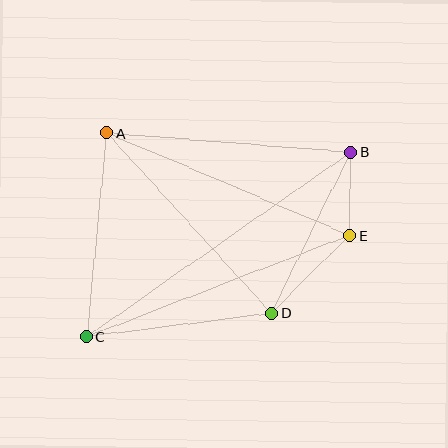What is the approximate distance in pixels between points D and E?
The distance between D and E is approximately 110 pixels.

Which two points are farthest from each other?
Points B and C are farthest from each other.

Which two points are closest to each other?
Points B and E are closest to each other.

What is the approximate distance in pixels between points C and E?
The distance between C and E is approximately 282 pixels.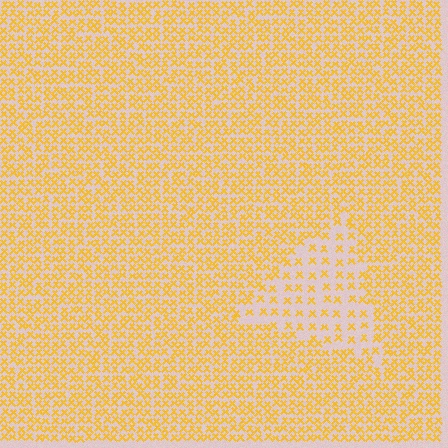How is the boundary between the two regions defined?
The boundary is defined by a change in element density (approximately 2.3x ratio). All elements are the same color, size, and shape.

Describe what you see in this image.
The image contains small yellow elements arranged at two different densities. A triangle-shaped region is visible where the elements are less densely packed than the surrounding area.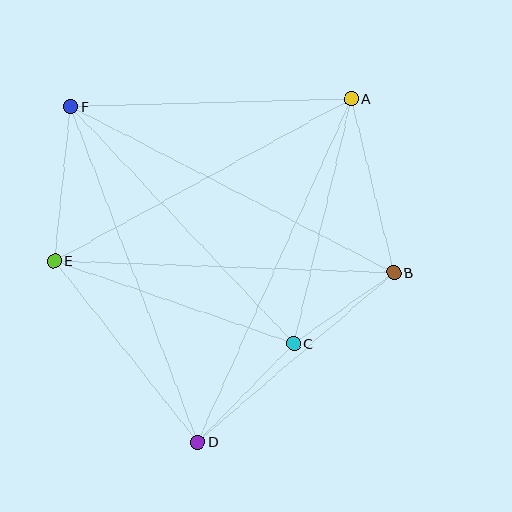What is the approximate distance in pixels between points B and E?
The distance between B and E is approximately 340 pixels.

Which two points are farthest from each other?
Points A and D are farthest from each other.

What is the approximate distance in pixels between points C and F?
The distance between C and F is approximately 325 pixels.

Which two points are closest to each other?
Points B and C are closest to each other.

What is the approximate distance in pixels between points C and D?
The distance between C and D is approximately 138 pixels.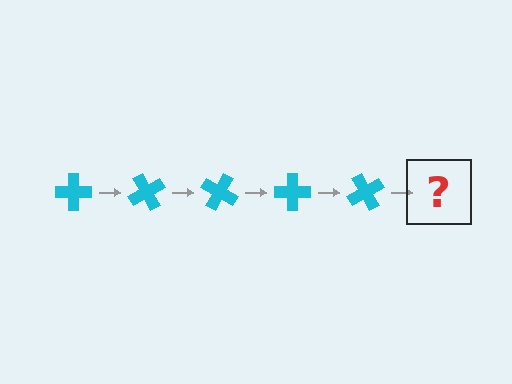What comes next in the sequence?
The next element should be a cyan cross rotated 300 degrees.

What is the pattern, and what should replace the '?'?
The pattern is that the cross rotates 60 degrees each step. The '?' should be a cyan cross rotated 300 degrees.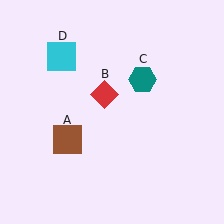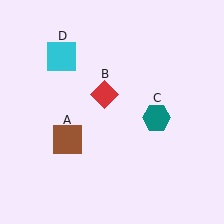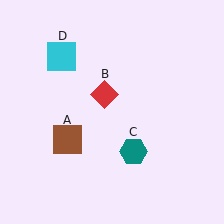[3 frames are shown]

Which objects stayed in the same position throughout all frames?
Brown square (object A) and red diamond (object B) and cyan square (object D) remained stationary.